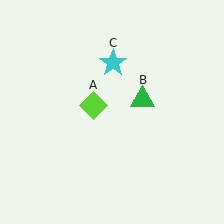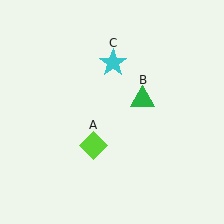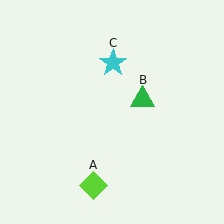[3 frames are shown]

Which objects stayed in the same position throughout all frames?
Green triangle (object B) and cyan star (object C) remained stationary.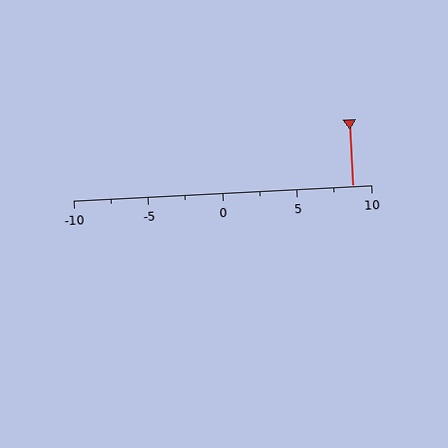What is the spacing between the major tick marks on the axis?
The major ticks are spaced 5 apart.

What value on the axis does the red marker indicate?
The marker indicates approximately 8.8.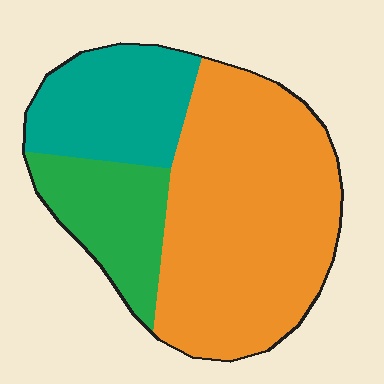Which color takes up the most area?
Orange, at roughly 60%.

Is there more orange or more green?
Orange.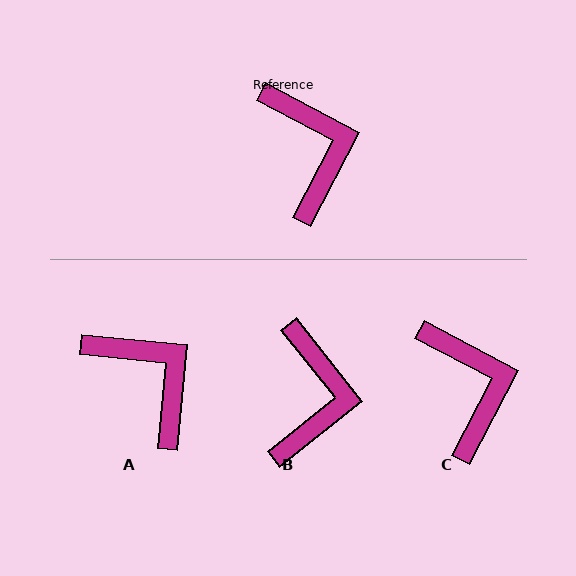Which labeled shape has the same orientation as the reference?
C.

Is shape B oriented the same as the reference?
No, it is off by about 24 degrees.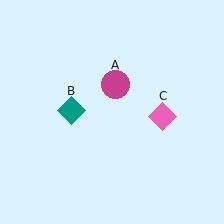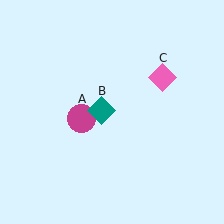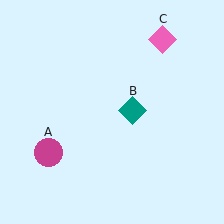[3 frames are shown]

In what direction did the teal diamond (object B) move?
The teal diamond (object B) moved right.